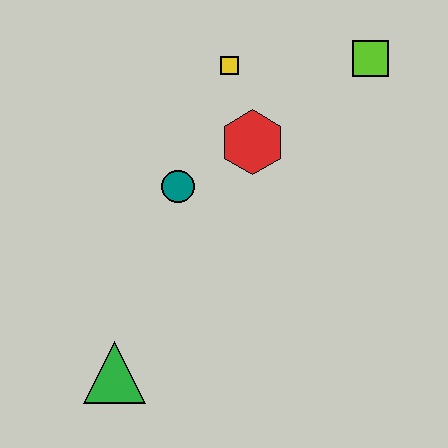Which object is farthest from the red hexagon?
The green triangle is farthest from the red hexagon.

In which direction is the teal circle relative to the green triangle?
The teal circle is above the green triangle.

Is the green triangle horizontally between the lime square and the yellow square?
No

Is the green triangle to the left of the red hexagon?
Yes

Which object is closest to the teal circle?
The red hexagon is closest to the teal circle.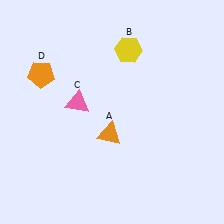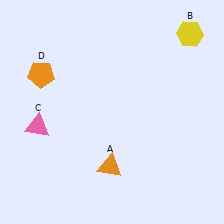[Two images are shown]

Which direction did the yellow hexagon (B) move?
The yellow hexagon (B) moved right.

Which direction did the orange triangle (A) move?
The orange triangle (A) moved down.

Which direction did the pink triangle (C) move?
The pink triangle (C) moved left.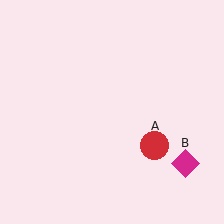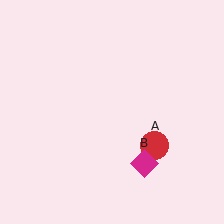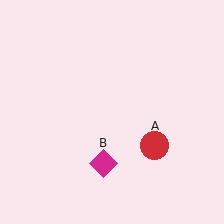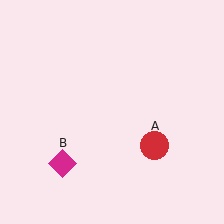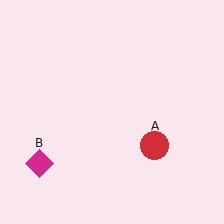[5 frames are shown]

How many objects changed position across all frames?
1 object changed position: magenta diamond (object B).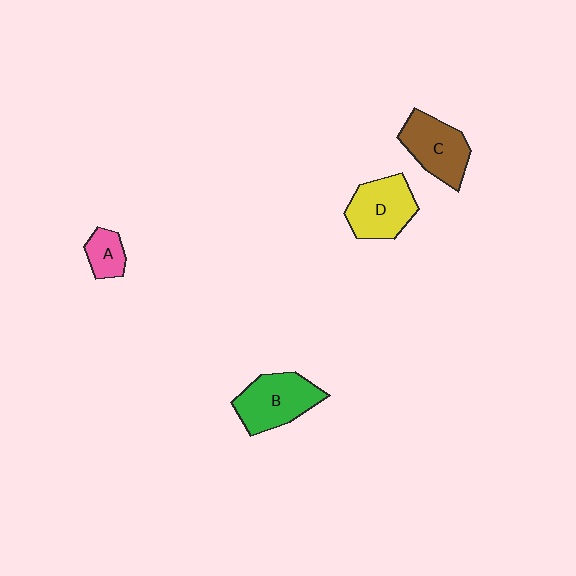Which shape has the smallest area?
Shape A (pink).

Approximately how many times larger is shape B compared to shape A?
Approximately 2.3 times.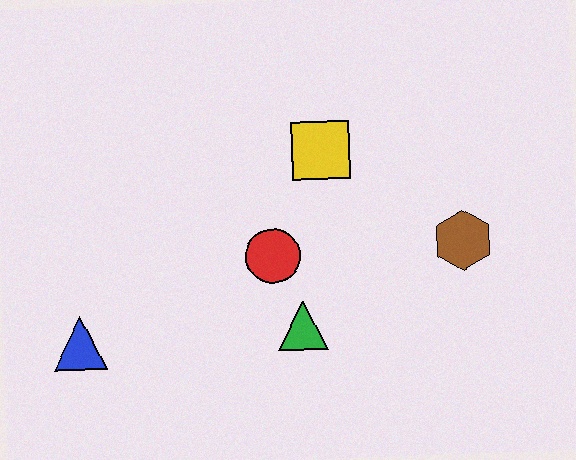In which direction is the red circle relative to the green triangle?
The red circle is above the green triangle.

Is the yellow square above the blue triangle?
Yes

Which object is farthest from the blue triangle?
The brown hexagon is farthest from the blue triangle.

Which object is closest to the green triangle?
The red circle is closest to the green triangle.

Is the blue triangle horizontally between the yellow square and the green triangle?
No